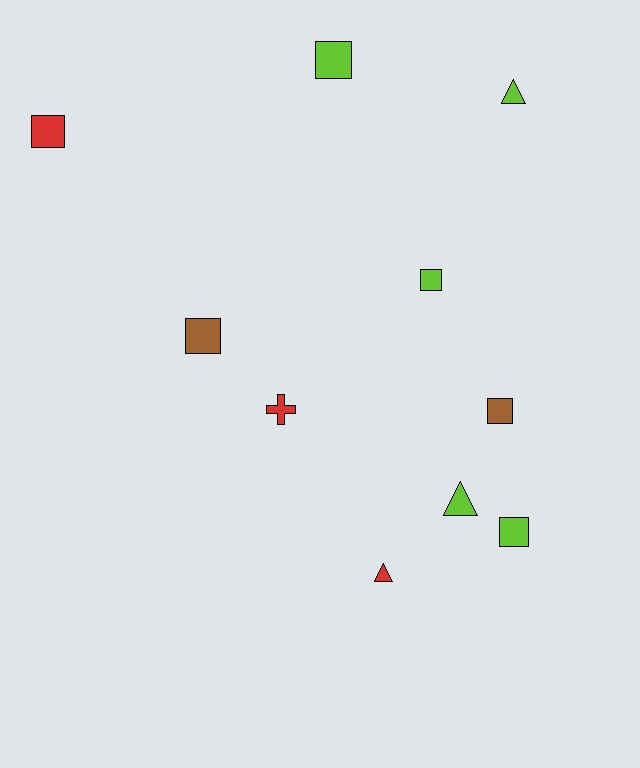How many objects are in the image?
There are 10 objects.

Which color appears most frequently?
Lime, with 5 objects.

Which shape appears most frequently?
Square, with 6 objects.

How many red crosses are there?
There is 1 red cross.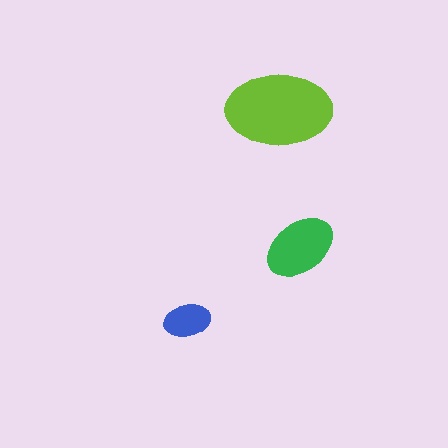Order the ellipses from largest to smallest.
the lime one, the green one, the blue one.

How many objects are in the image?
There are 3 objects in the image.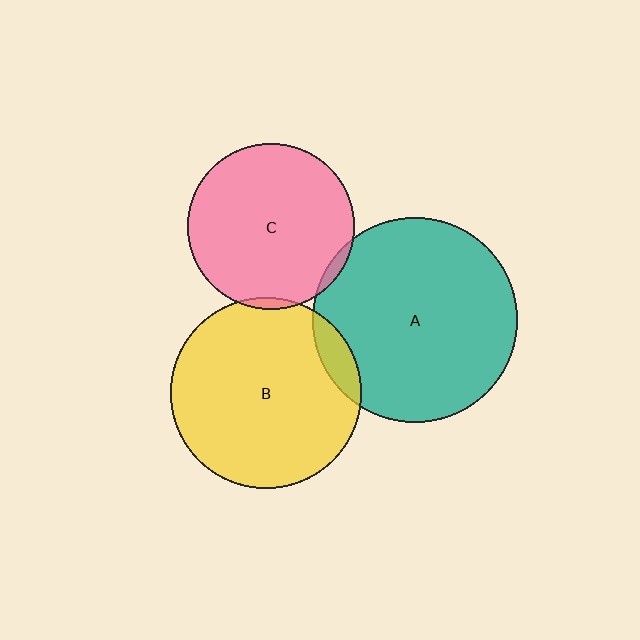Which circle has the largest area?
Circle A (teal).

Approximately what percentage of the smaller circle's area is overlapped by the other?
Approximately 5%.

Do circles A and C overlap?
Yes.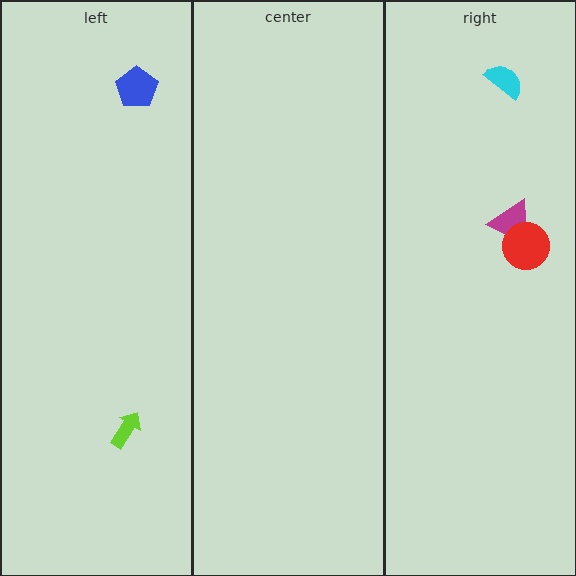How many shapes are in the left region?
2.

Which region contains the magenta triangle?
The right region.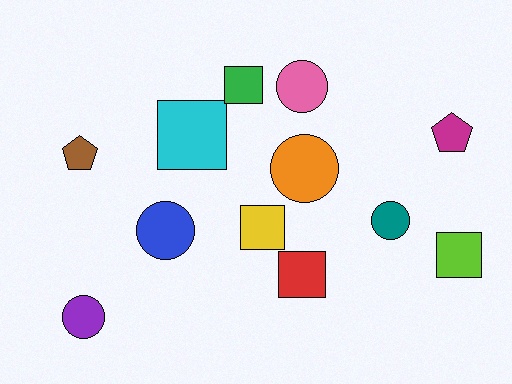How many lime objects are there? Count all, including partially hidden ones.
There is 1 lime object.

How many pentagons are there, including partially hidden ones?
There are 2 pentagons.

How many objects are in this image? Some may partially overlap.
There are 12 objects.